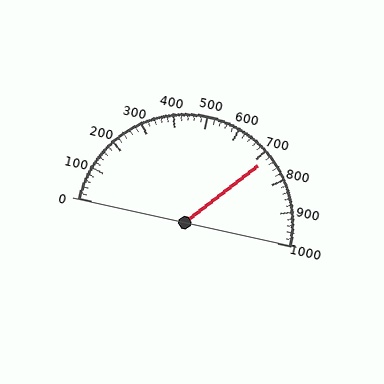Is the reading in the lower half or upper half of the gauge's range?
The reading is in the upper half of the range (0 to 1000).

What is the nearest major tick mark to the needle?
The nearest major tick mark is 700.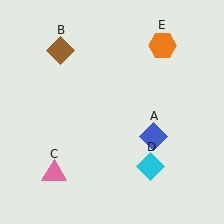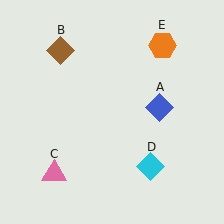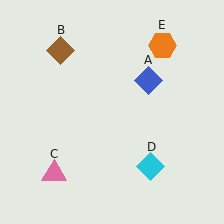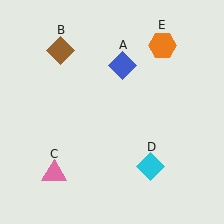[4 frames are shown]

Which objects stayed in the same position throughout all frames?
Brown diamond (object B) and pink triangle (object C) and cyan diamond (object D) and orange hexagon (object E) remained stationary.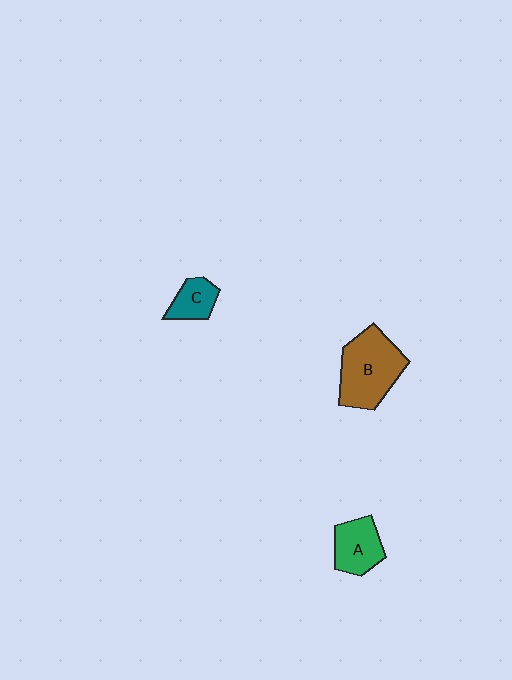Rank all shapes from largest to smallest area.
From largest to smallest: B (brown), A (green), C (teal).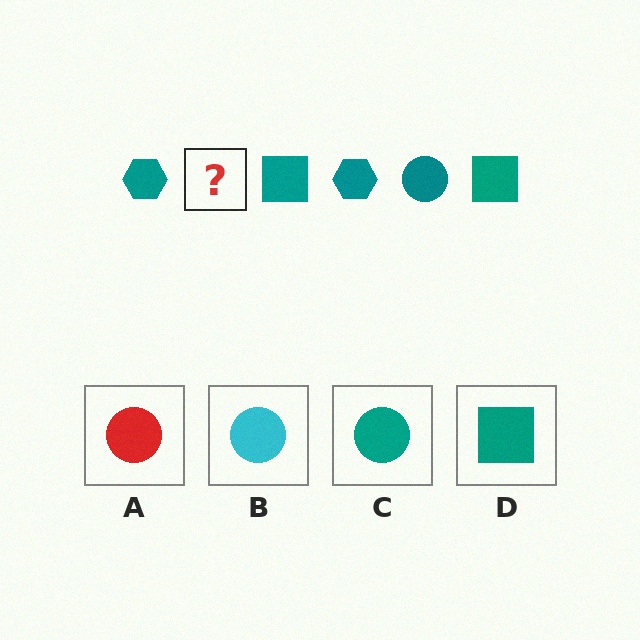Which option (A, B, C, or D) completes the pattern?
C.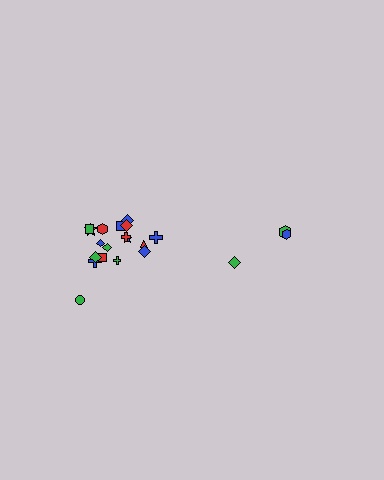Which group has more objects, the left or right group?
The left group.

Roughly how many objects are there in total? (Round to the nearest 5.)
Roughly 20 objects in total.